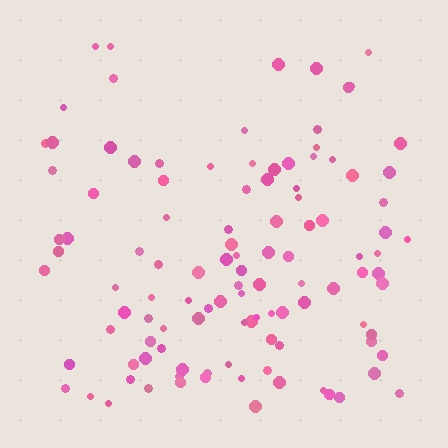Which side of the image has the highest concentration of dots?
The bottom.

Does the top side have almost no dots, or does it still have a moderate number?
Still a moderate number, just noticeably fewer than the bottom.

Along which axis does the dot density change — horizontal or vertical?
Vertical.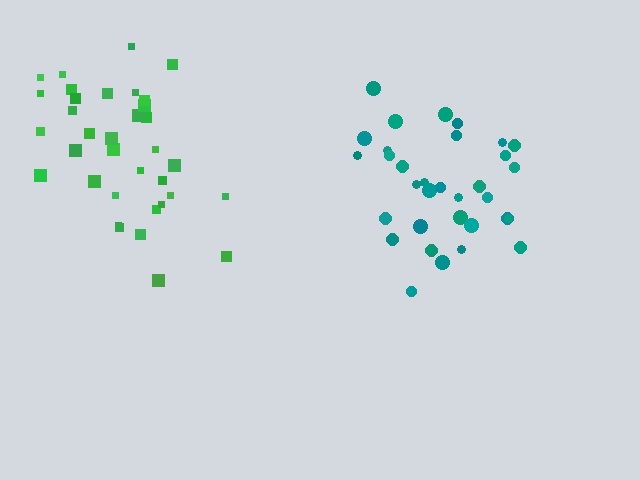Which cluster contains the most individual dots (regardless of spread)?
Green (35).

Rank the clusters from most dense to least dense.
teal, green.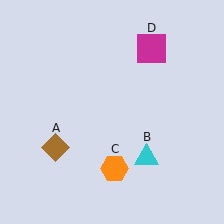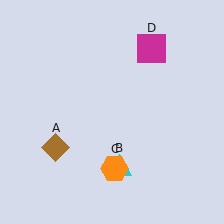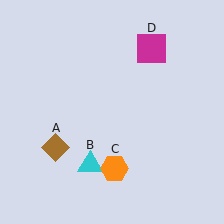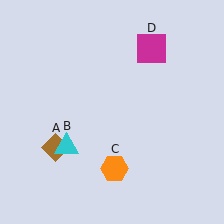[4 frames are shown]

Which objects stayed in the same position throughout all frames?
Brown diamond (object A) and orange hexagon (object C) and magenta square (object D) remained stationary.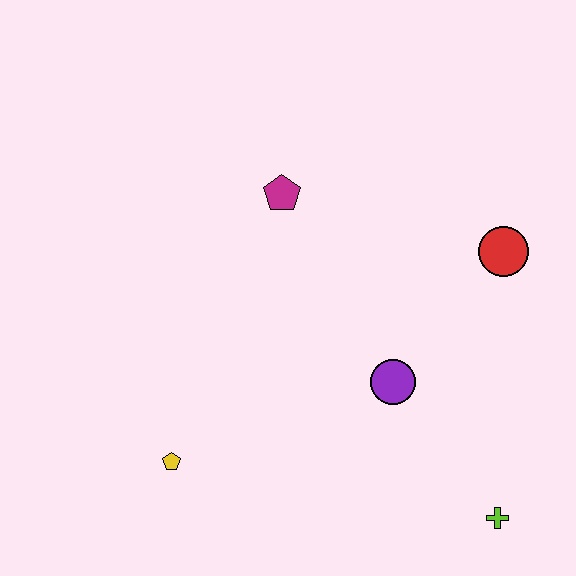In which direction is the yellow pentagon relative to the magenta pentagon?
The yellow pentagon is below the magenta pentagon.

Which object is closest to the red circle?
The purple circle is closest to the red circle.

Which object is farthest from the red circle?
The yellow pentagon is farthest from the red circle.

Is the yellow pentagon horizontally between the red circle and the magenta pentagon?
No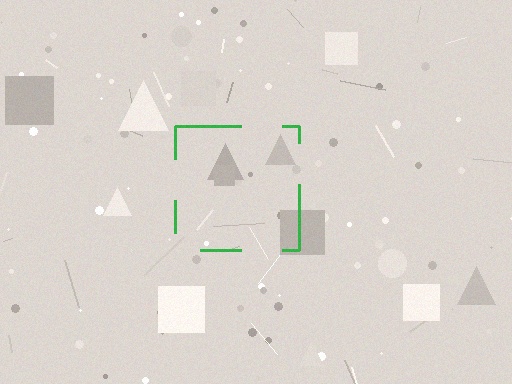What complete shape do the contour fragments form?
The contour fragments form a square.